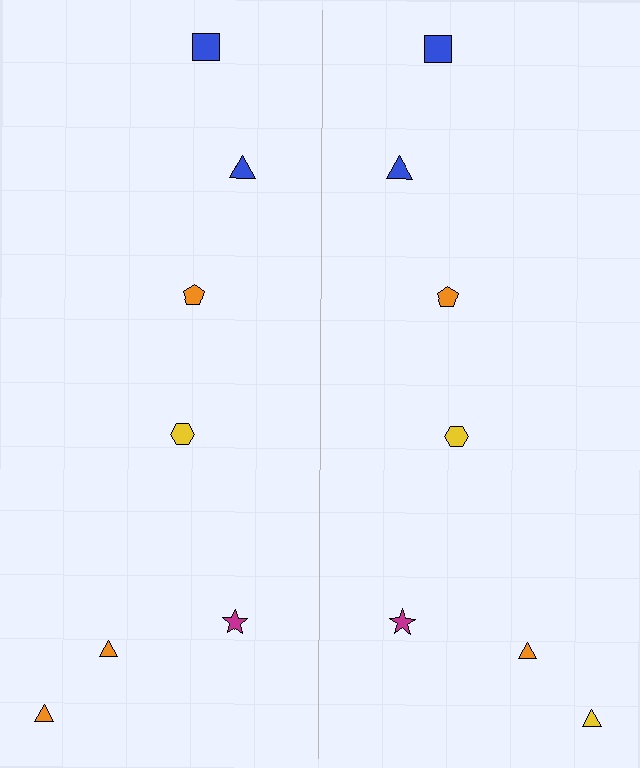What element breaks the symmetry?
The yellow triangle on the right side breaks the symmetry — its mirror counterpart is orange.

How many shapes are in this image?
There are 14 shapes in this image.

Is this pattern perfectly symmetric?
No, the pattern is not perfectly symmetric. The yellow triangle on the right side breaks the symmetry — its mirror counterpart is orange.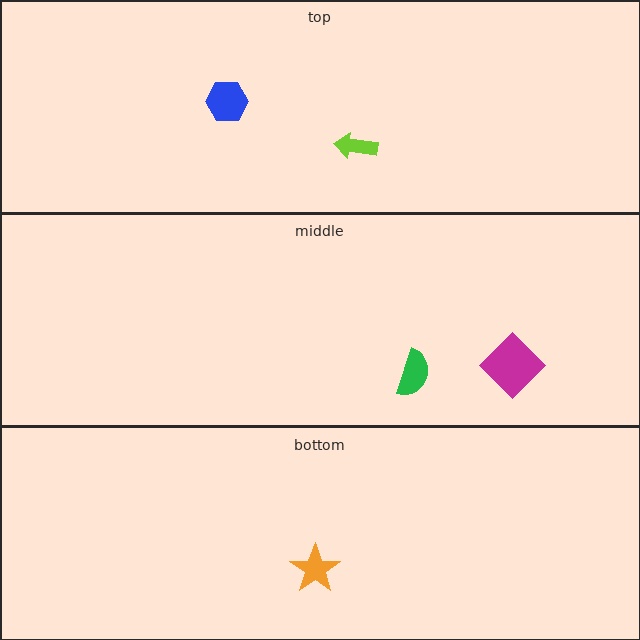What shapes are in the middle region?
The green semicircle, the magenta diamond.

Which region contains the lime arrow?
The top region.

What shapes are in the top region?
The lime arrow, the blue hexagon.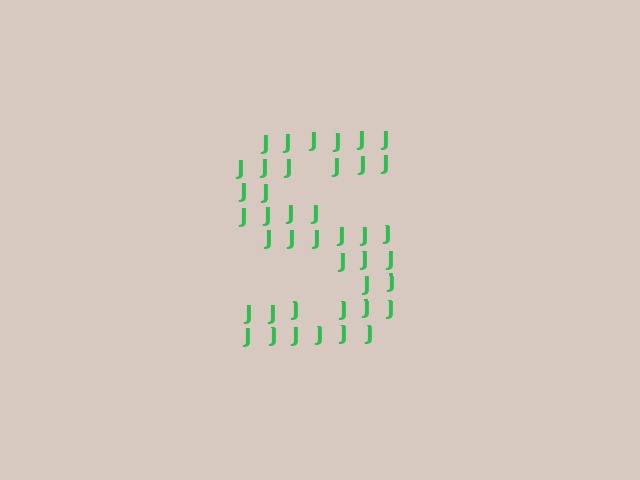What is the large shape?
The large shape is the letter S.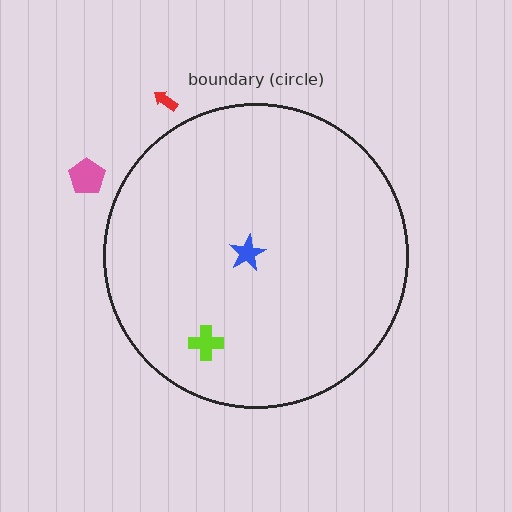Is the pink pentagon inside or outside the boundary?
Outside.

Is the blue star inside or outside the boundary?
Inside.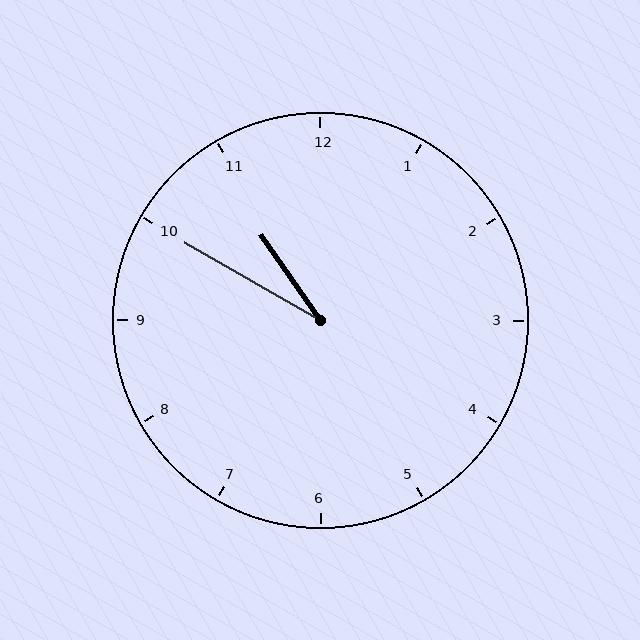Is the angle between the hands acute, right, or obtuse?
It is acute.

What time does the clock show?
10:50.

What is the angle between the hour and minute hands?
Approximately 25 degrees.